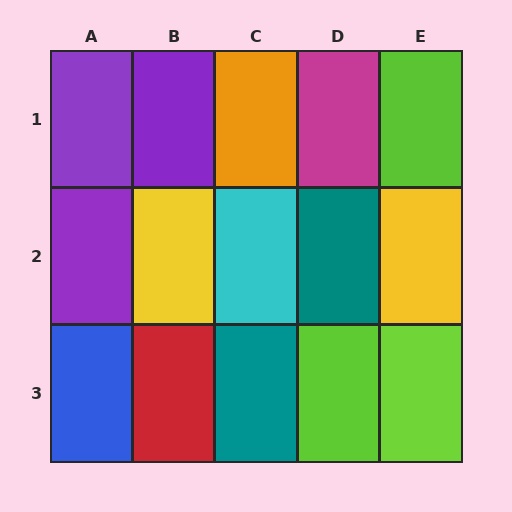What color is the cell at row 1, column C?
Orange.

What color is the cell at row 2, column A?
Purple.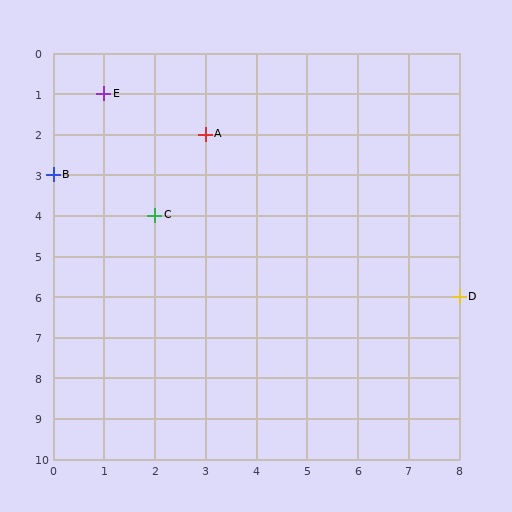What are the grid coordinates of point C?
Point C is at grid coordinates (2, 4).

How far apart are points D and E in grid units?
Points D and E are 7 columns and 5 rows apart (about 8.6 grid units diagonally).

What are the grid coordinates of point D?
Point D is at grid coordinates (8, 6).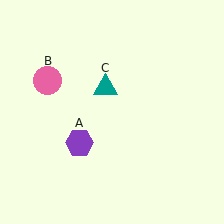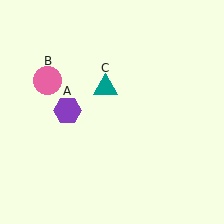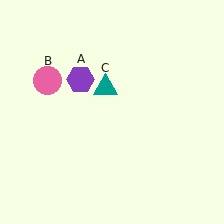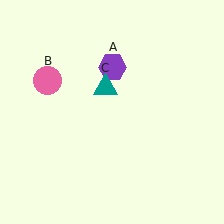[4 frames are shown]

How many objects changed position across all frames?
1 object changed position: purple hexagon (object A).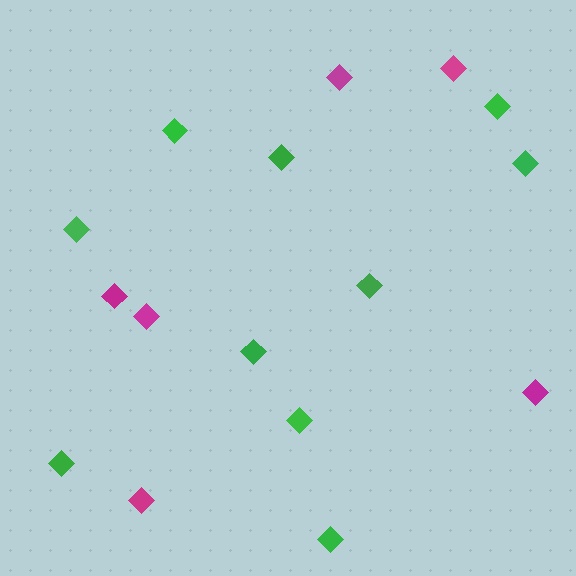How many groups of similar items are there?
There are 2 groups: one group of green diamonds (10) and one group of magenta diamonds (6).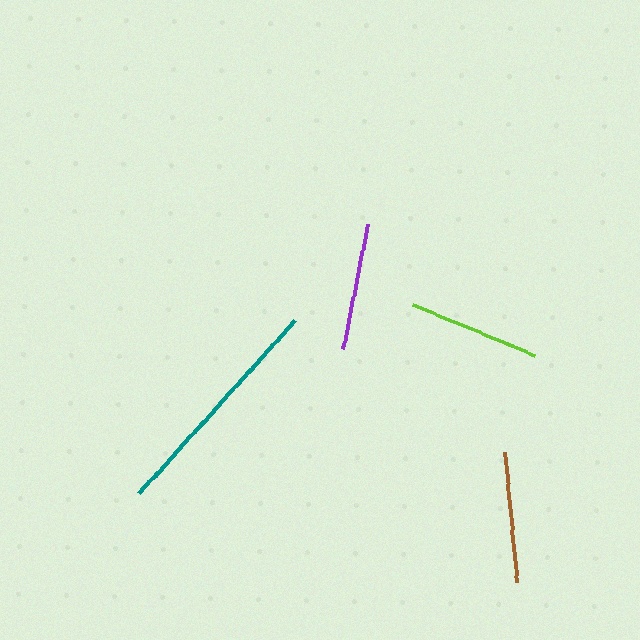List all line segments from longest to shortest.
From longest to shortest: teal, lime, brown, purple.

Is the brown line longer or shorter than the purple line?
The brown line is longer than the purple line.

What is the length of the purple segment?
The purple segment is approximately 127 pixels long.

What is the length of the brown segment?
The brown segment is approximately 131 pixels long.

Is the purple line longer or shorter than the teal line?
The teal line is longer than the purple line.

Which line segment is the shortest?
The purple line is the shortest at approximately 127 pixels.